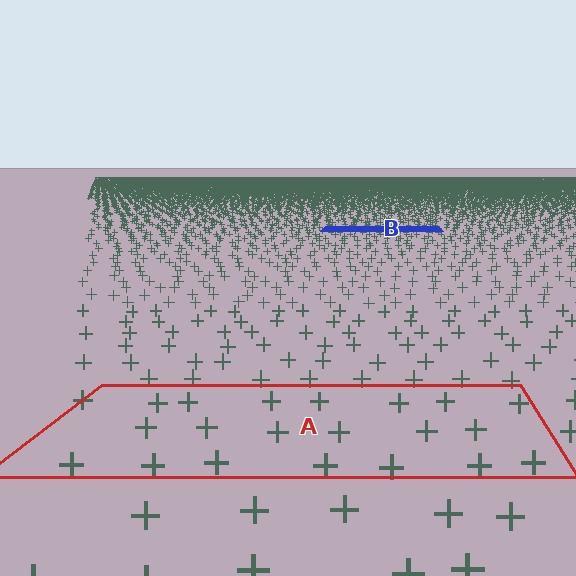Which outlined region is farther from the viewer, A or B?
Region B is farther from the viewer — the texture elements inside it appear smaller and more densely packed.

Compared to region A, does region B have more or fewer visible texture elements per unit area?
Region B has more texture elements per unit area — they are packed more densely because it is farther away.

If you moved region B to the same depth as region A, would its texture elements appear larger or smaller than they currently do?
They would appear larger. At a closer depth, the same texture elements are projected at a bigger on-screen size.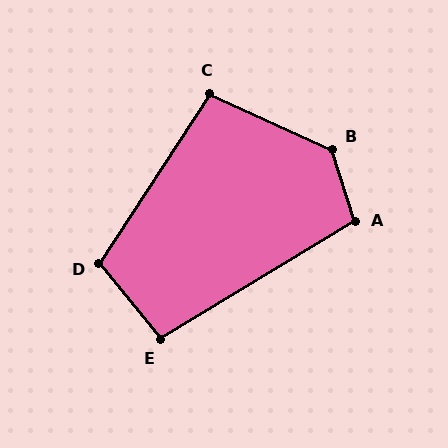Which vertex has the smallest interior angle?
E, at approximately 98 degrees.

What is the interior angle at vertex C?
Approximately 98 degrees (obtuse).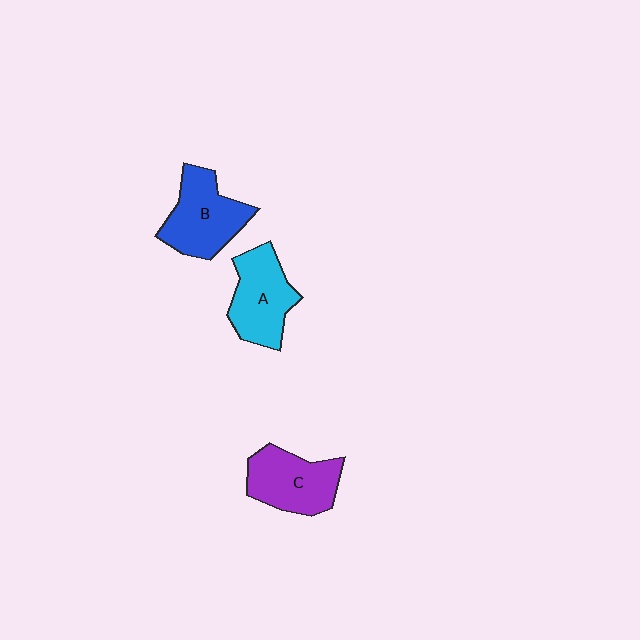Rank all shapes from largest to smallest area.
From largest to smallest: B (blue), A (cyan), C (purple).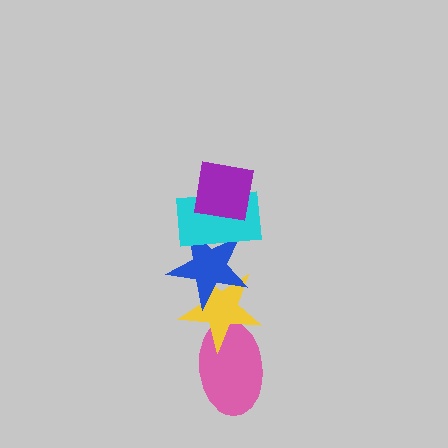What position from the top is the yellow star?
The yellow star is 4th from the top.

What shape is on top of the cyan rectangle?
The purple square is on top of the cyan rectangle.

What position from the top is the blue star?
The blue star is 3rd from the top.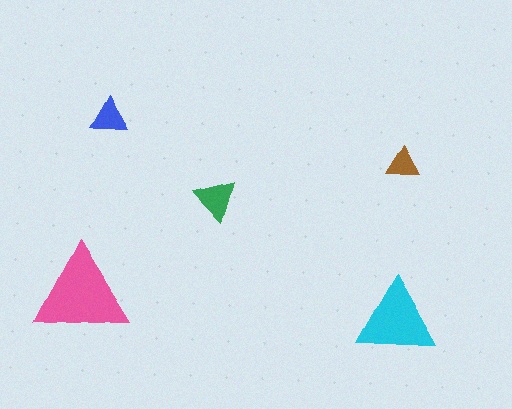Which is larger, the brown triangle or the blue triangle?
The blue one.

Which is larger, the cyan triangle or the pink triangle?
The pink one.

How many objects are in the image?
There are 5 objects in the image.